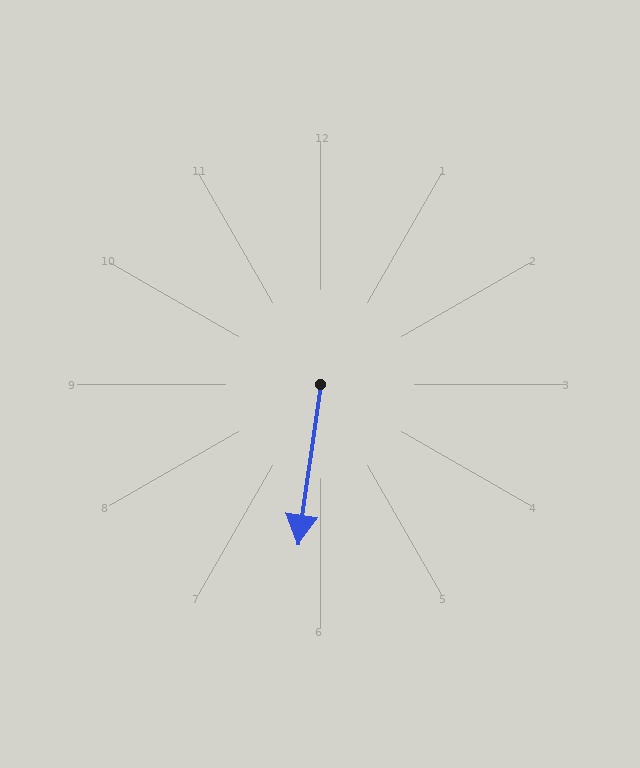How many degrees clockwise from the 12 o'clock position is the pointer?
Approximately 188 degrees.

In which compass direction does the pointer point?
South.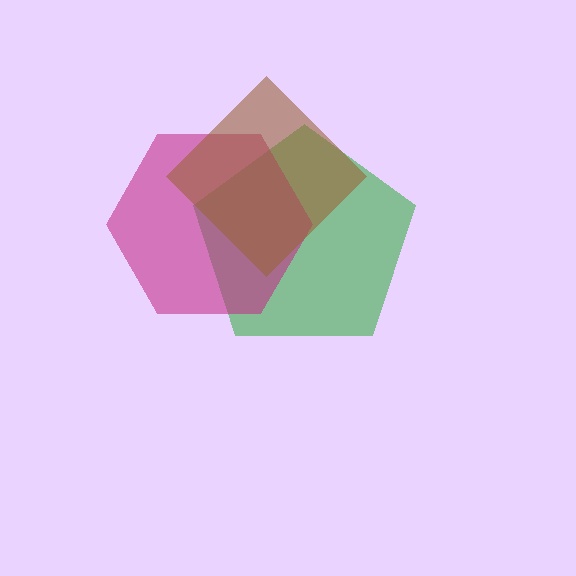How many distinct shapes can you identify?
There are 3 distinct shapes: a green pentagon, a magenta hexagon, a brown diamond.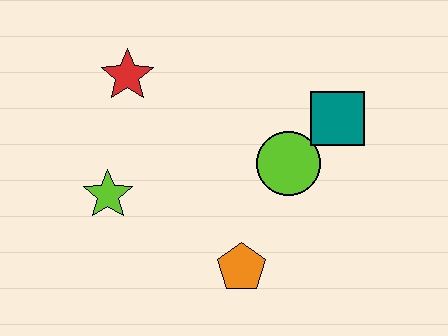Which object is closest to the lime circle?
The teal square is closest to the lime circle.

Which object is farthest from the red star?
The orange pentagon is farthest from the red star.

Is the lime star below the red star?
Yes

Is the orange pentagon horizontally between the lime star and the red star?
No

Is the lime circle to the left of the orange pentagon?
No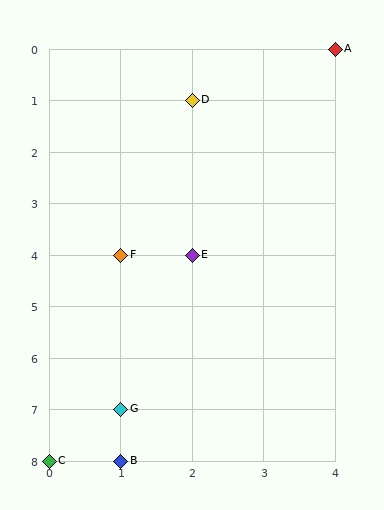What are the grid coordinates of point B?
Point B is at grid coordinates (1, 8).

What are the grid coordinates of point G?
Point G is at grid coordinates (1, 7).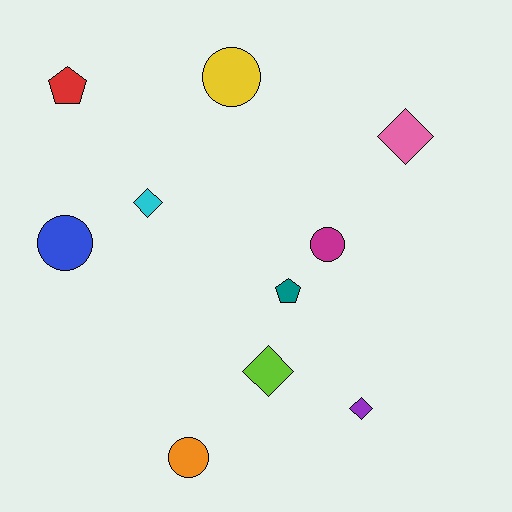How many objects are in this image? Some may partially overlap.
There are 10 objects.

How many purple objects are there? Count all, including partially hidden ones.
There is 1 purple object.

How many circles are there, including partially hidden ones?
There are 4 circles.